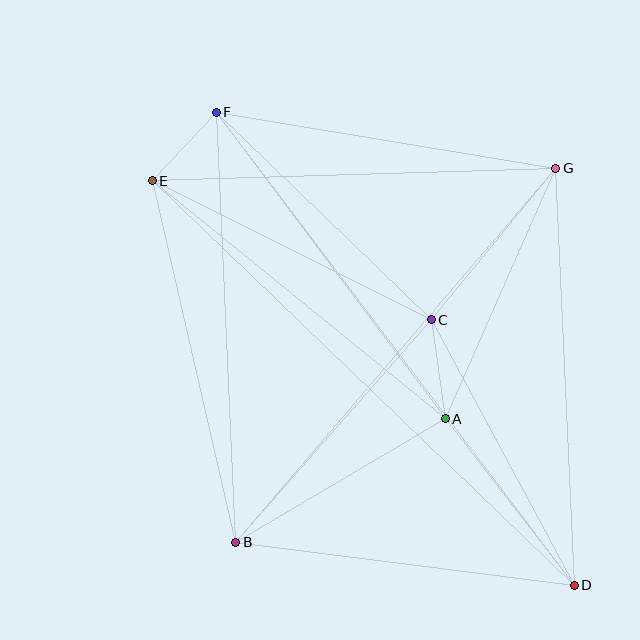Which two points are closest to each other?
Points E and F are closest to each other.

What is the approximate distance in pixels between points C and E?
The distance between C and E is approximately 312 pixels.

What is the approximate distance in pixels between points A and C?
The distance between A and C is approximately 100 pixels.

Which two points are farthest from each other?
Points D and F are farthest from each other.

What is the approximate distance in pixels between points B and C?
The distance between B and C is approximately 296 pixels.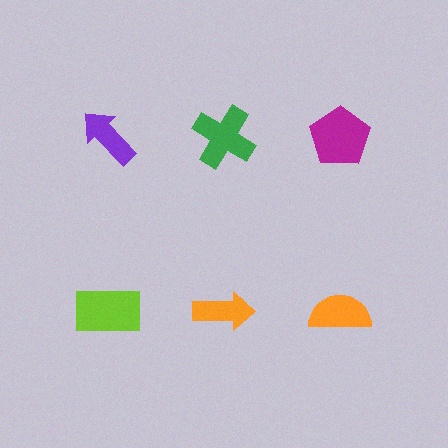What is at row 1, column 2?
A green cross.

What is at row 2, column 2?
An orange arrow.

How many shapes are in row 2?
3 shapes.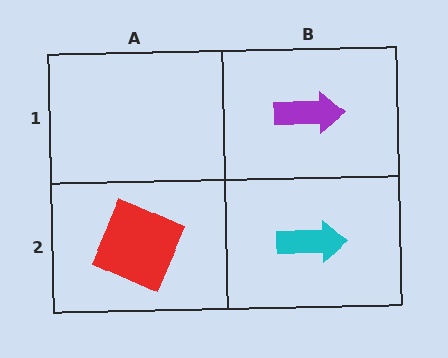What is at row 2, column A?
A red square.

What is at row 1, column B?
A purple arrow.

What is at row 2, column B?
A cyan arrow.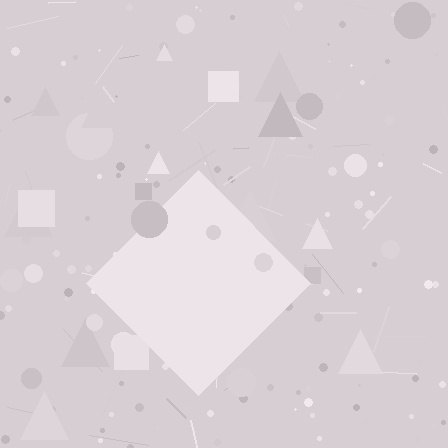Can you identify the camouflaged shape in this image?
The camouflaged shape is a diamond.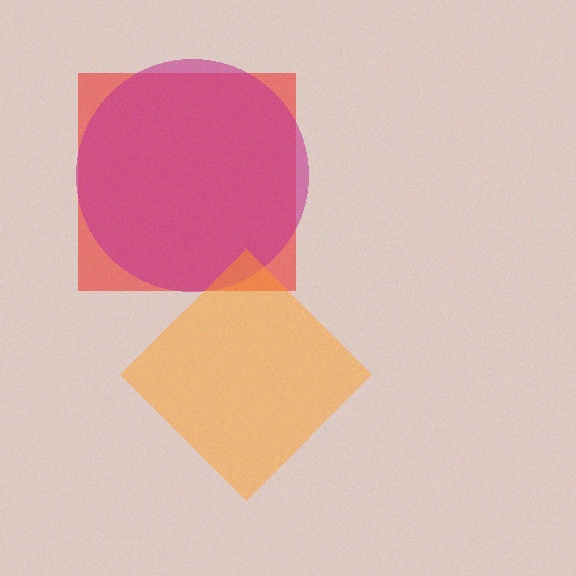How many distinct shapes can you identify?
There are 3 distinct shapes: a red square, a magenta circle, an orange diamond.